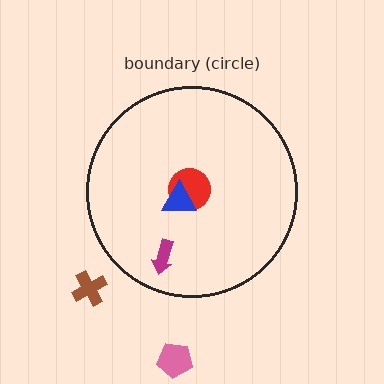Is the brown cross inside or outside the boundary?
Outside.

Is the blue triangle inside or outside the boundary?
Inside.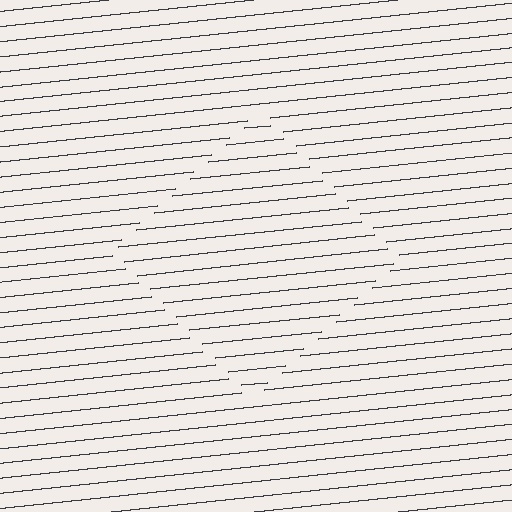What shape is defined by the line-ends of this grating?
An illusory square. The interior of the shape contains the same grating, shifted by half a period — the contour is defined by the phase discontinuity where line-ends from the inner and outer gratings abut.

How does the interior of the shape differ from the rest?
The interior of the shape contains the same grating, shifted by half a period — the contour is defined by the phase discontinuity where line-ends from the inner and outer gratings abut.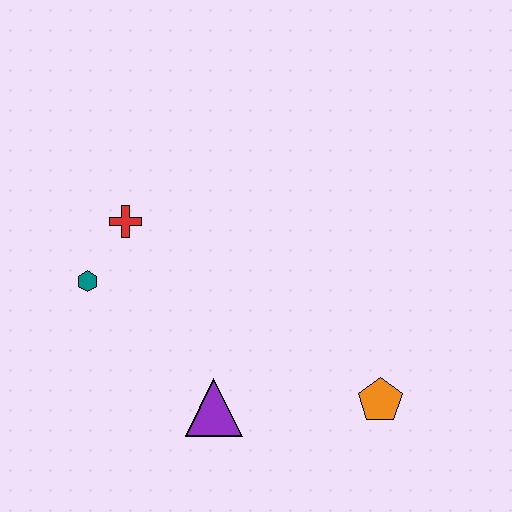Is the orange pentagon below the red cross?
Yes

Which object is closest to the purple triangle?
The orange pentagon is closest to the purple triangle.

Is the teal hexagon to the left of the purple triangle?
Yes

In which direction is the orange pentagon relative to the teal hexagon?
The orange pentagon is to the right of the teal hexagon.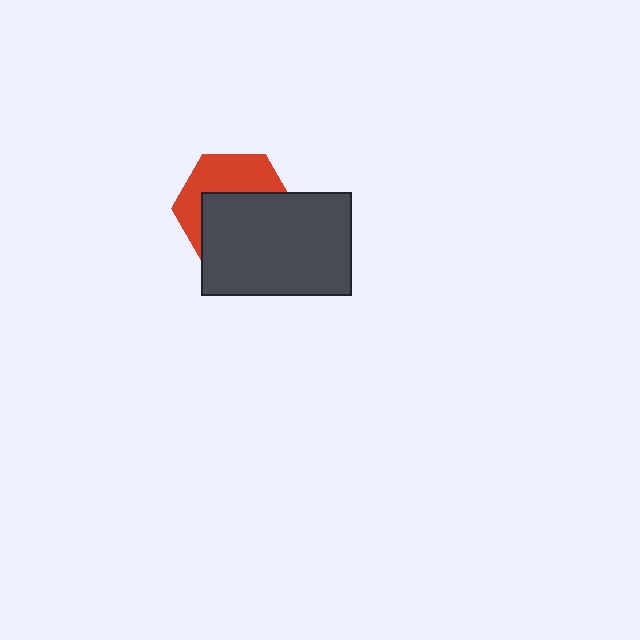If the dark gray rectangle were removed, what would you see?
You would see the complete red hexagon.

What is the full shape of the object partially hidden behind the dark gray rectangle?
The partially hidden object is a red hexagon.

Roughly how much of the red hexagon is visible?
A small part of it is visible (roughly 43%).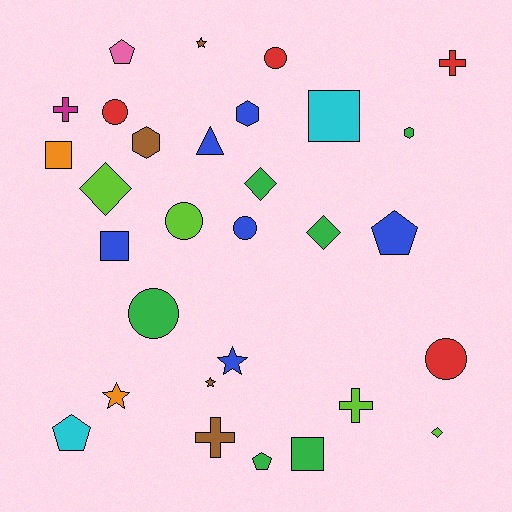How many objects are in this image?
There are 30 objects.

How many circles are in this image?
There are 6 circles.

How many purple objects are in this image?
There are no purple objects.